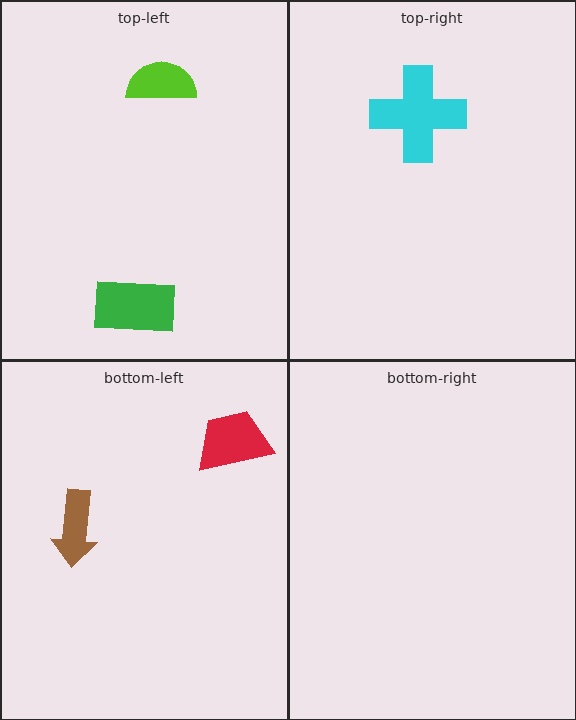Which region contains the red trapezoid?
The bottom-left region.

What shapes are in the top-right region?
The cyan cross.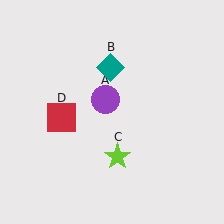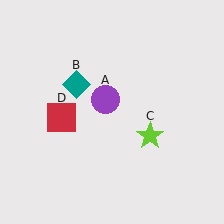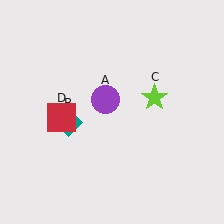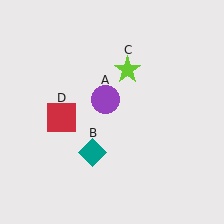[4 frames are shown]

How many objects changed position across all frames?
2 objects changed position: teal diamond (object B), lime star (object C).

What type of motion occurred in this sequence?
The teal diamond (object B), lime star (object C) rotated counterclockwise around the center of the scene.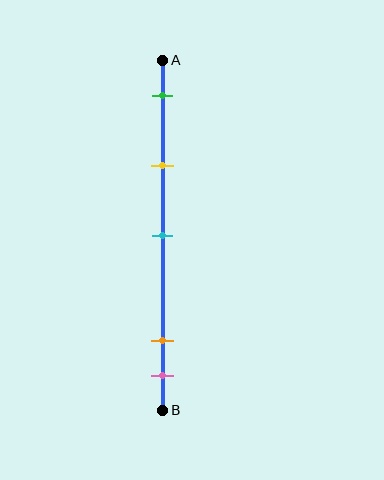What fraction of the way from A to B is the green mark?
The green mark is approximately 10% (0.1) of the way from A to B.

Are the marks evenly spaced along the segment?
No, the marks are not evenly spaced.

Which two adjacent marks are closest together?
The orange and pink marks are the closest adjacent pair.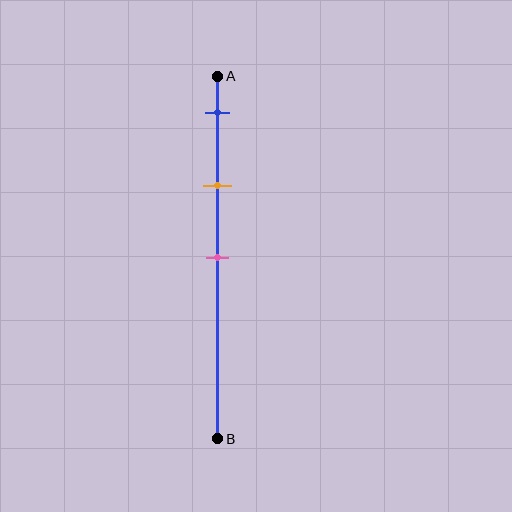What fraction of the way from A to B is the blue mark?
The blue mark is approximately 10% (0.1) of the way from A to B.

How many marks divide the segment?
There are 3 marks dividing the segment.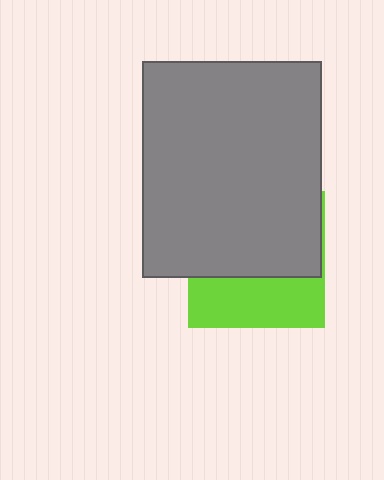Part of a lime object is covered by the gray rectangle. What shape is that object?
It is a square.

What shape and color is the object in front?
The object in front is a gray rectangle.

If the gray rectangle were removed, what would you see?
You would see the complete lime square.